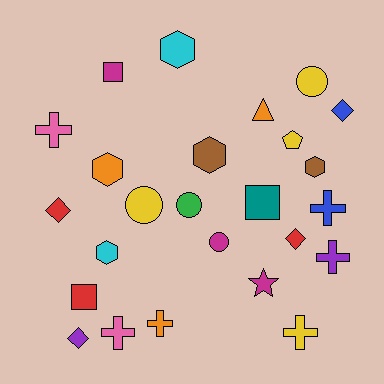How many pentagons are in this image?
There is 1 pentagon.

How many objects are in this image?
There are 25 objects.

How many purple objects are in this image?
There are 2 purple objects.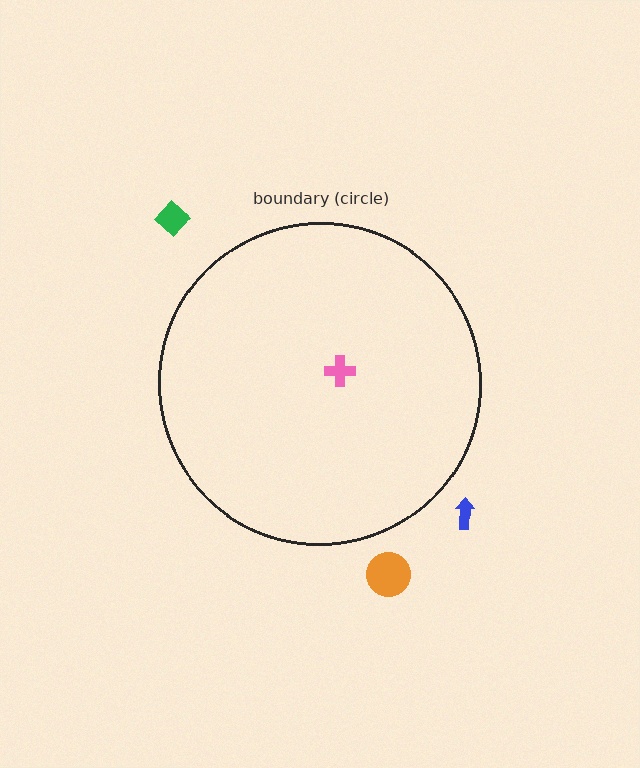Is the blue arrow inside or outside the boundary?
Outside.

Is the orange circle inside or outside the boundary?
Outside.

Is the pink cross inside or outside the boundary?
Inside.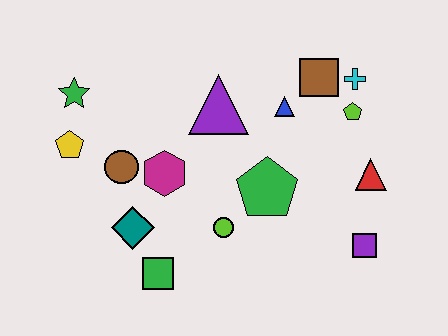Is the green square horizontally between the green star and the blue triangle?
Yes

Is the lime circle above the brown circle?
No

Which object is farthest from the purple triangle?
The purple square is farthest from the purple triangle.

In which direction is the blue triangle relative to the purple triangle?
The blue triangle is to the right of the purple triangle.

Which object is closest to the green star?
The yellow pentagon is closest to the green star.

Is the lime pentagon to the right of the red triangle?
No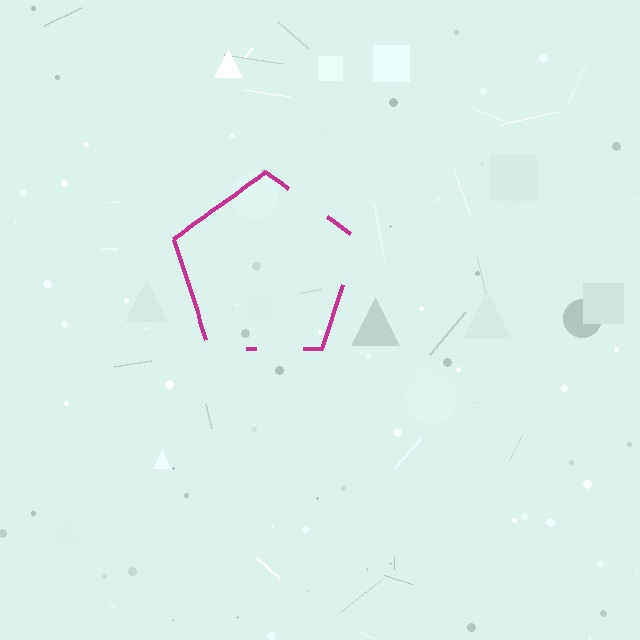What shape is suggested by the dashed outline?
The dashed outline suggests a pentagon.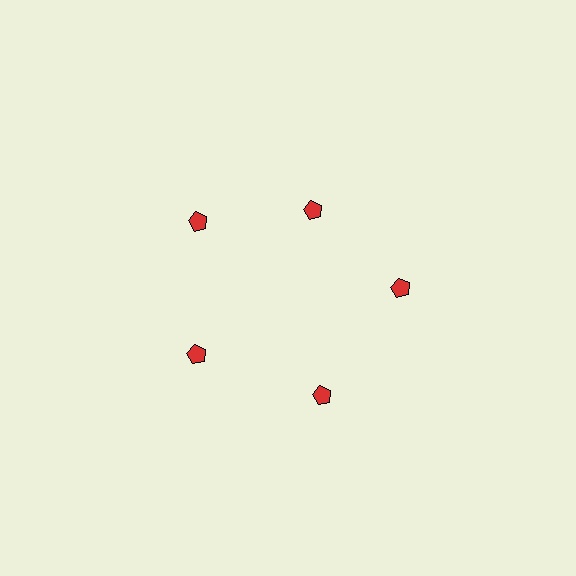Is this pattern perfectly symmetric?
No. The 5 red pentagons are arranged in a ring, but one element near the 1 o'clock position is pulled inward toward the center, breaking the 5-fold rotational symmetry.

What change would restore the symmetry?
The symmetry would be restored by moving it outward, back onto the ring so that all 5 pentagons sit at equal angles and equal distance from the center.